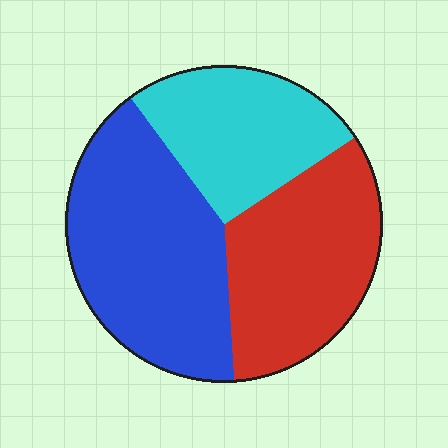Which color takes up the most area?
Blue, at roughly 40%.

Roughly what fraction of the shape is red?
Red covers 33% of the shape.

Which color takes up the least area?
Cyan, at roughly 25%.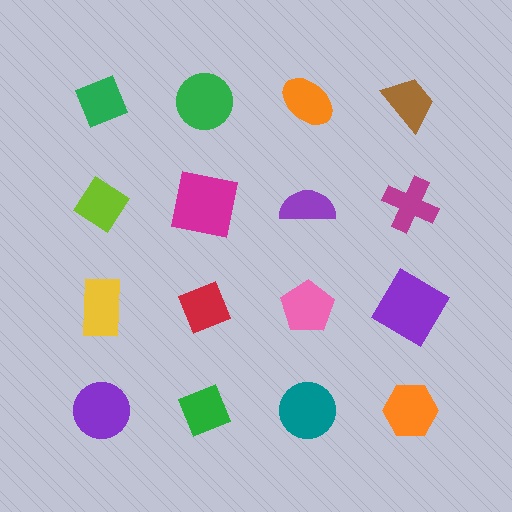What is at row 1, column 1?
A green diamond.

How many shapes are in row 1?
4 shapes.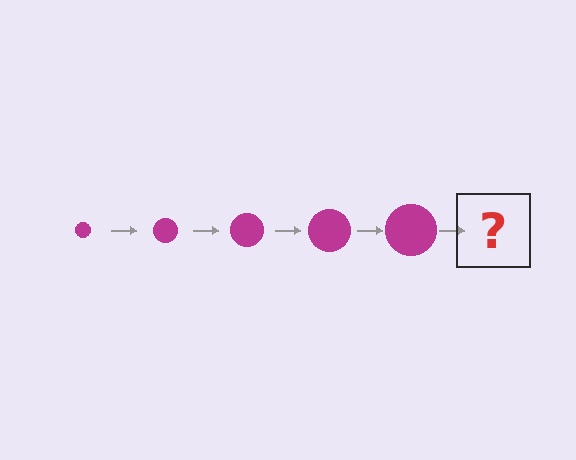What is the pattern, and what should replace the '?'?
The pattern is that the circle gets progressively larger each step. The '?' should be a magenta circle, larger than the previous one.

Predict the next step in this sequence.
The next step is a magenta circle, larger than the previous one.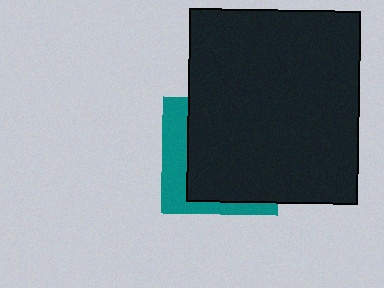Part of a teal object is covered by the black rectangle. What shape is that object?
It is a square.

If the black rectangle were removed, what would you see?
You would see the complete teal square.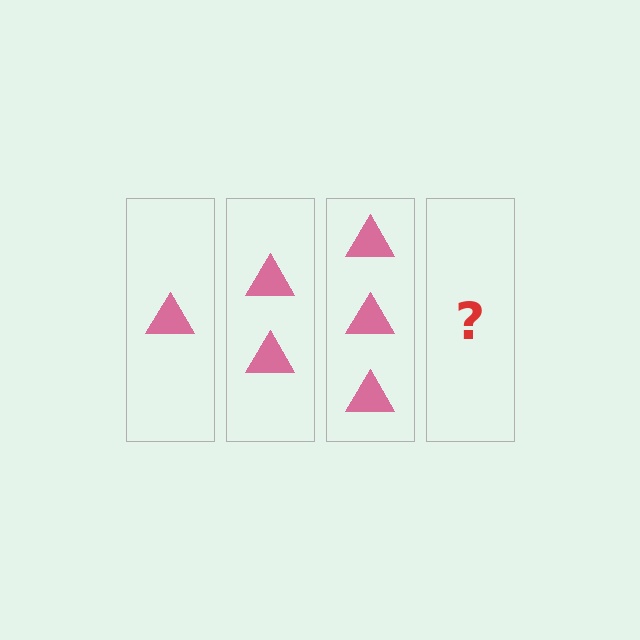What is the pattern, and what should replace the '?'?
The pattern is that each step adds one more triangle. The '?' should be 4 triangles.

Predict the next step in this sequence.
The next step is 4 triangles.